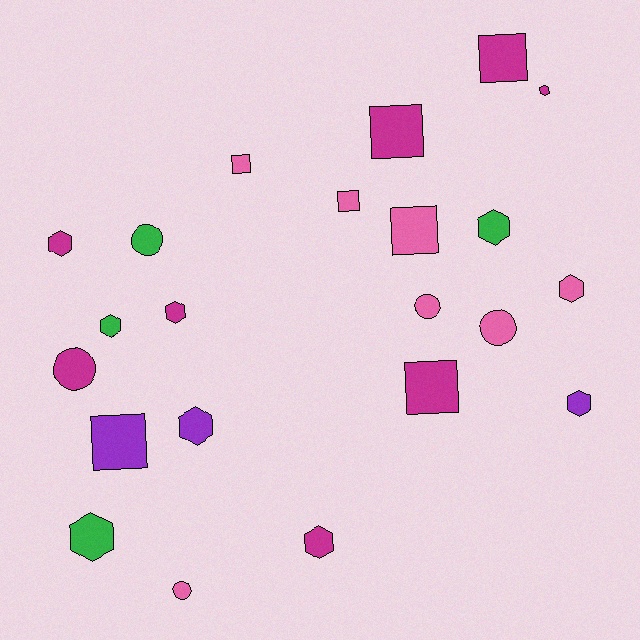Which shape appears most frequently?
Hexagon, with 10 objects.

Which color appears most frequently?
Magenta, with 8 objects.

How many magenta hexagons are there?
There are 4 magenta hexagons.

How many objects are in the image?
There are 22 objects.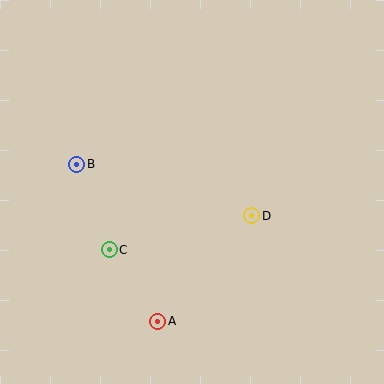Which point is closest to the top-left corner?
Point B is closest to the top-left corner.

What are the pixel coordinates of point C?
Point C is at (109, 250).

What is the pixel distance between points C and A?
The distance between C and A is 86 pixels.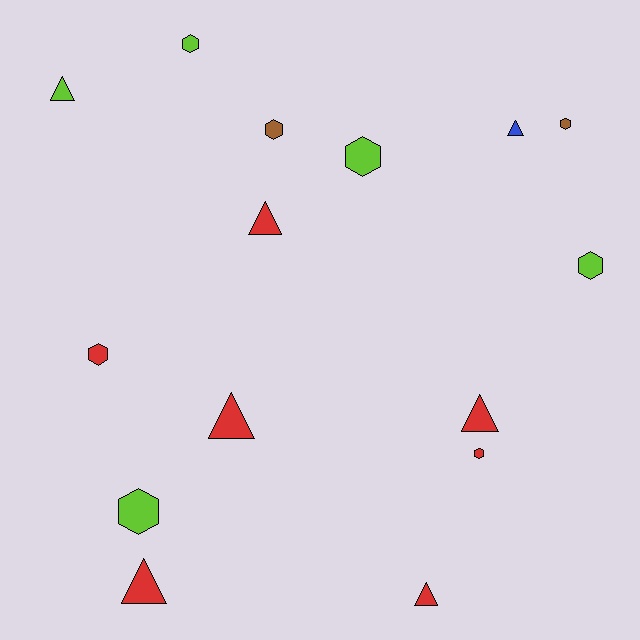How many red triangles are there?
There are 5 red triangles.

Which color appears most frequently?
Red, with 7 objects.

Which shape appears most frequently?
Hexagon, with 8 objects.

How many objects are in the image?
There are 15 objects.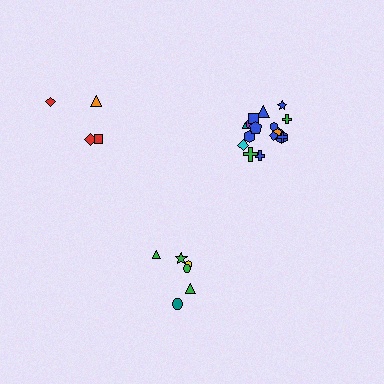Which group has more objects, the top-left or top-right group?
The top-right group.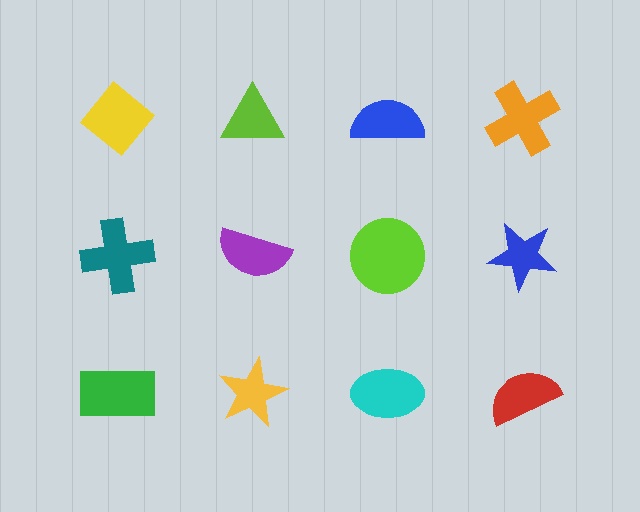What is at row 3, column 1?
A green rectangle.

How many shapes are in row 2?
4 shapes.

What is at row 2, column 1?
A teal cross.